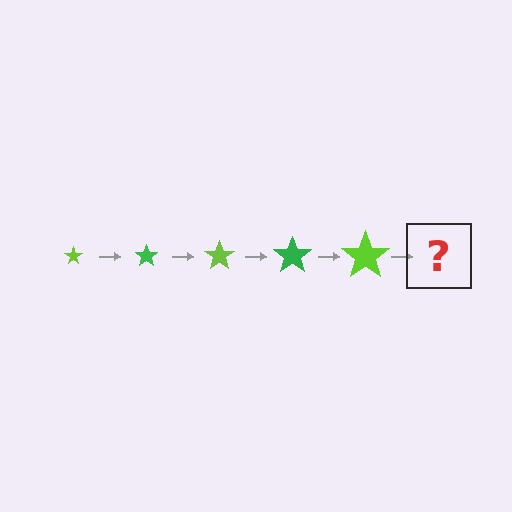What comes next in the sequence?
The next element should be a green star, larger than the previous one.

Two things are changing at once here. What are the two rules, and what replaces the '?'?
The two rules are that the star grows larger each step and the color cycles through lime and green. The '?' should be a green star, larger than the previous one.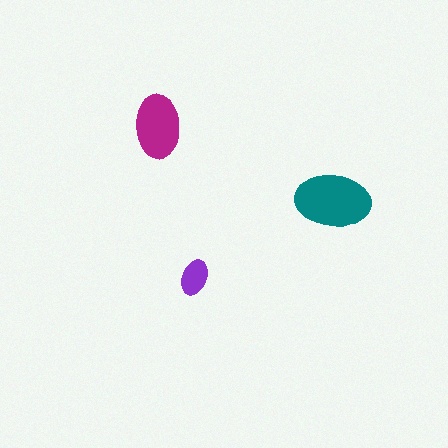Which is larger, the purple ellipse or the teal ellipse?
The teal one.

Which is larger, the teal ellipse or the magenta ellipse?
The teal one.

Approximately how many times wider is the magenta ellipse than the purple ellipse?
About 2 times wider.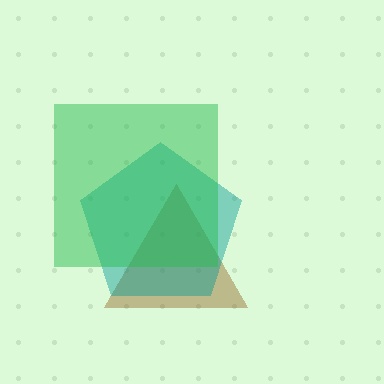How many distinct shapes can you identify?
There are 3 distinct shapes: a brown triangle, a teal pentagon, a green square.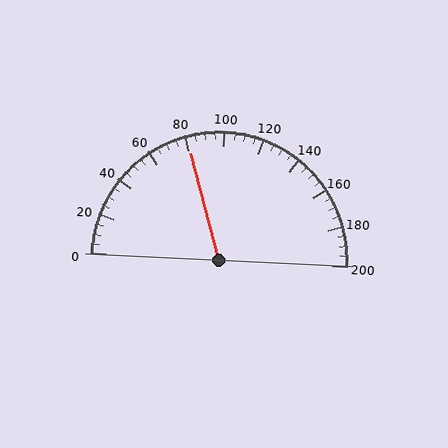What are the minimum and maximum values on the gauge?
The gauge ranges from 0 to 200.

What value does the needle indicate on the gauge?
The needle indicates approximately 80.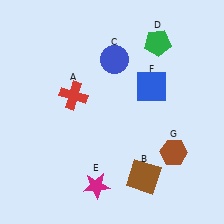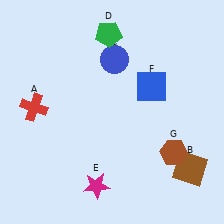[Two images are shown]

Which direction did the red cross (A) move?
The red cross (A) moved left.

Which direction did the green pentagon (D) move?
The green pentagon (D) moved left.